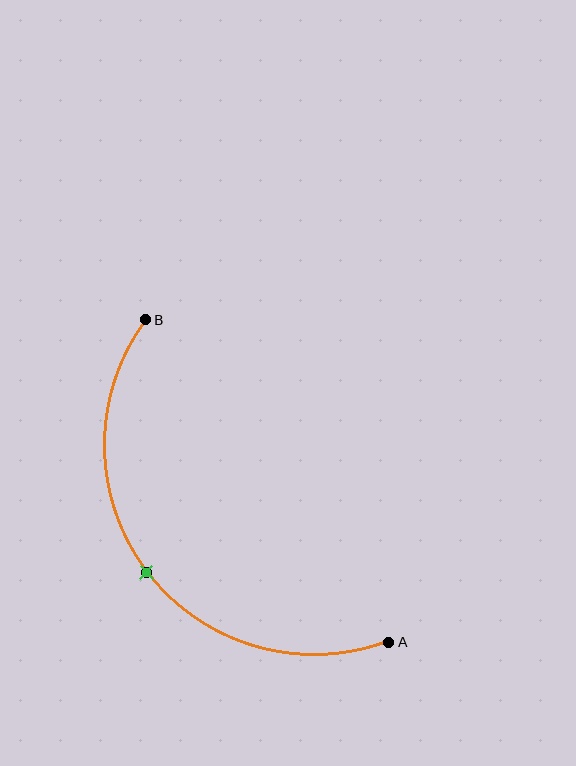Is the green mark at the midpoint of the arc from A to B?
Yes. The green mark lies on the arc at equal arc-length from both A and B — it is the arc midpoint.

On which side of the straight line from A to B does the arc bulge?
The arc bulges below and to the left of the straight line connecting A and B.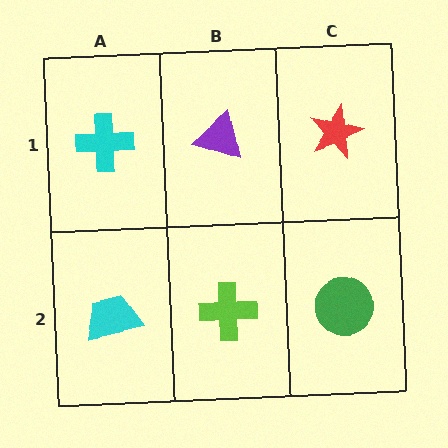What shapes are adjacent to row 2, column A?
A cyan cross (row 1, column A), a lime cross (row 2, column B).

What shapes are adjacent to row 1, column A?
A cyan trapezoid (row 2, column A), a purple triangle (row 1, column B).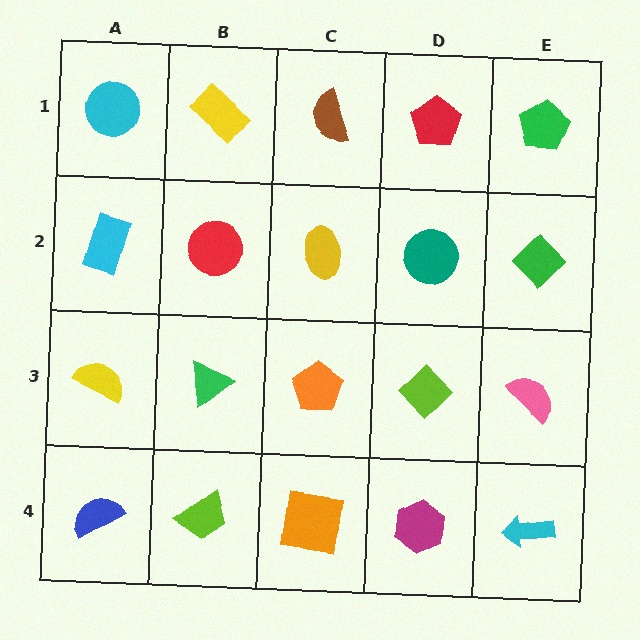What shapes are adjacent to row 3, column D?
A teal circle (row 2, column D), a magenta hexagon (row 4, column D), an orange pentagon (row 3, column C), a pink semicircle (row 3, column E).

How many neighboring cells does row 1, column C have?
3.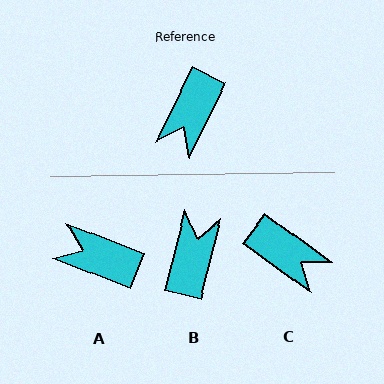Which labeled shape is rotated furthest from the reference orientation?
B, about 168 degrees away.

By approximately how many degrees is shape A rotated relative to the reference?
Approximately 84 degrees clockwise.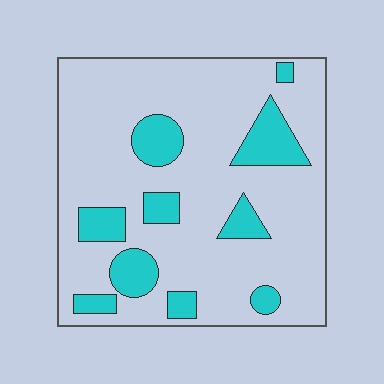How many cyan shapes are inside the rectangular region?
10.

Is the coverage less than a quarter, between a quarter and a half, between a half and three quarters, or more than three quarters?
Less than a quarter.